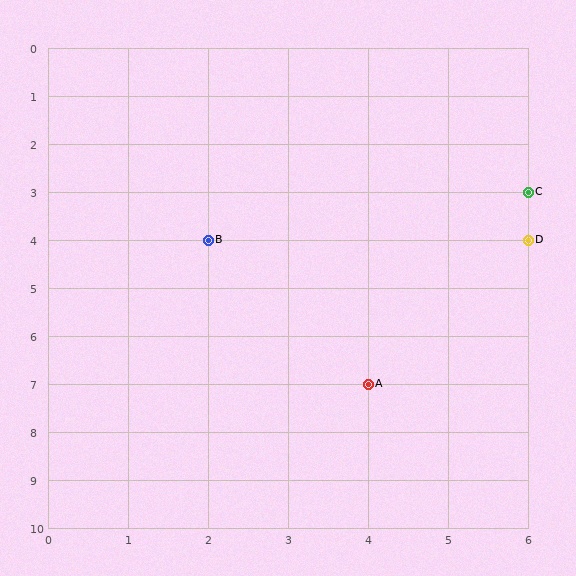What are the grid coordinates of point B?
Point B is at grid coordinates (2, 4).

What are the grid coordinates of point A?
Point A is at grid coordinates (4, 7).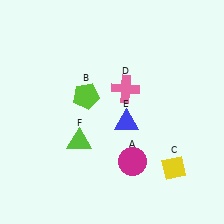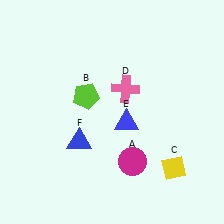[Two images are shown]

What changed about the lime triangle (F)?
In Image 1, F is lime. In Image 2, it changed to blue.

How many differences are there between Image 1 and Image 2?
There is 1 difference between the two images.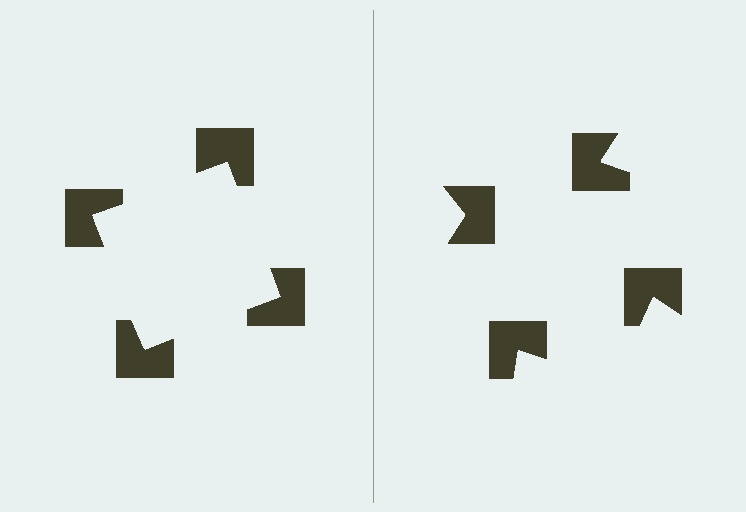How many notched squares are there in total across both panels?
8 — 4 on each side.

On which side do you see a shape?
An illusory square appears on the left side. On the right side the wedge cuts are rotated, so no coherent shape forms.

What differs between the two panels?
The notched squares are positioned identically on both sides; only the wedge orientations differ. On the left they align to a square; on the right they are misaligned.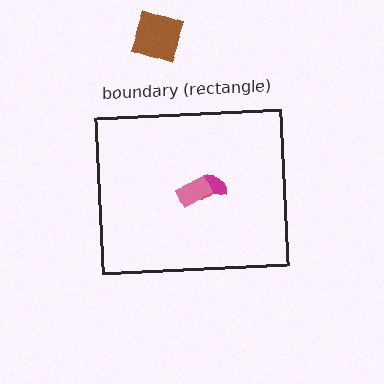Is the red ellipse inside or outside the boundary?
Inside.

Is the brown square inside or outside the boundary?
Outside.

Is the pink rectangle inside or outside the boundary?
Inside.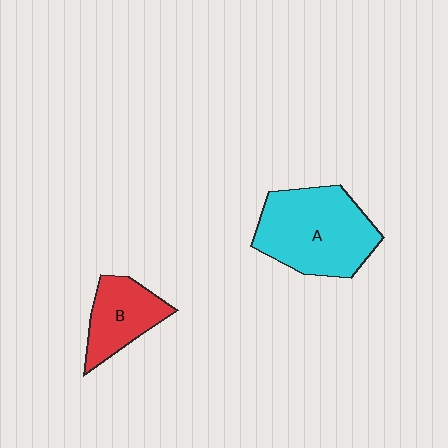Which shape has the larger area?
Shape A (cyan).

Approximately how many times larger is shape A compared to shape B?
Approximately 1.8 times.